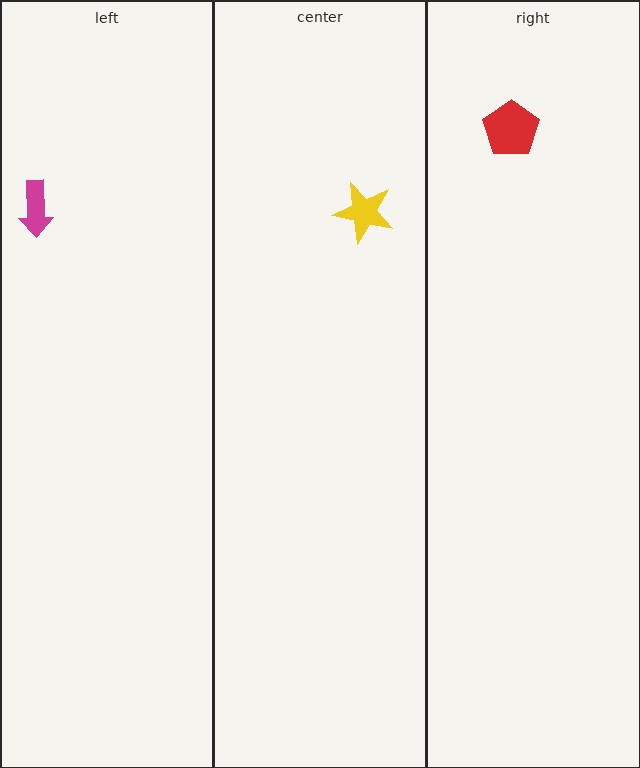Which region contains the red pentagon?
The right region.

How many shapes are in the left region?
1.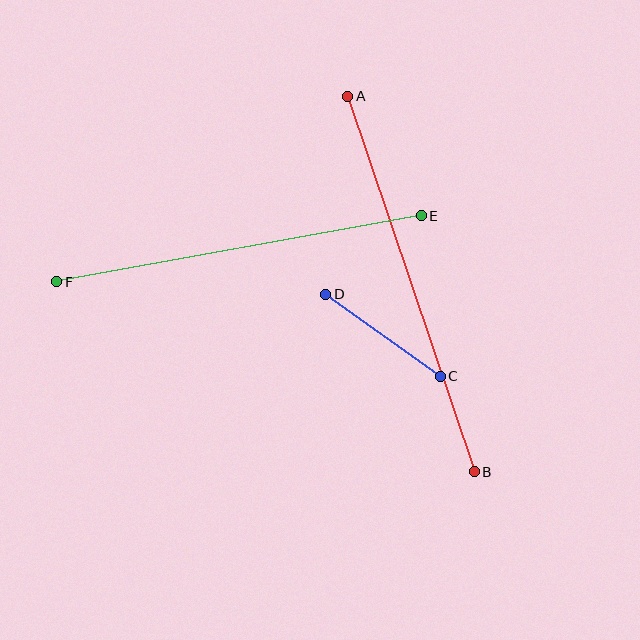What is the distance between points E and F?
The distance is approximately 370 pixels.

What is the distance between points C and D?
The distance is approximately 141 pixels.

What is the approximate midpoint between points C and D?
The midpoint is at approximately (383, 335) pixels.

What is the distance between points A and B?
The distance is approximately 396 pixels.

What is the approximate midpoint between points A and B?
The midpoint is at approximately (411, 284) pixels.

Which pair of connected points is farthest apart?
Points A and B are farthest apart.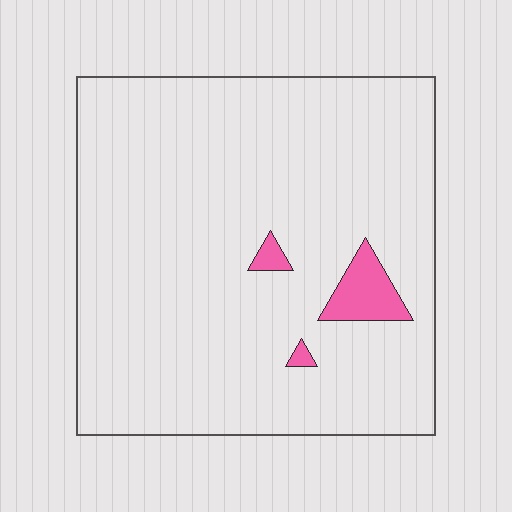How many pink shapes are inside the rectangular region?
3.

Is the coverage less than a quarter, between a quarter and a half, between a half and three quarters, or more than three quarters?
Less than a quarter.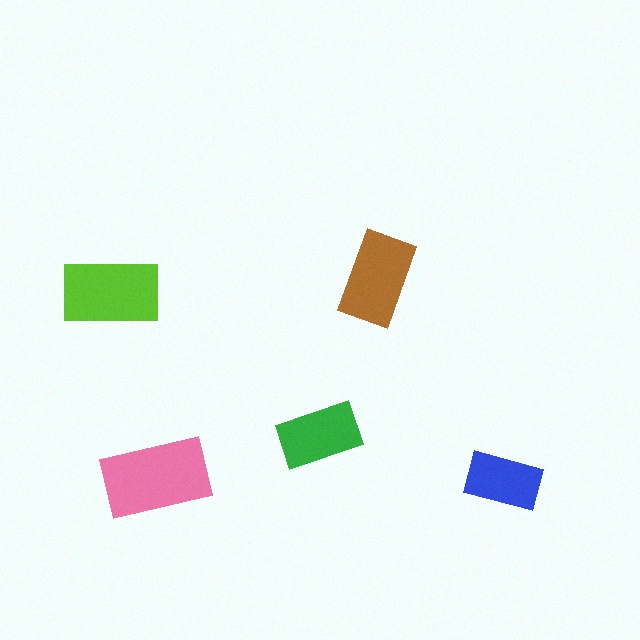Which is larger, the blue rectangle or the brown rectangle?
The brown one.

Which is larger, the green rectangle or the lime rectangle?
The lime one.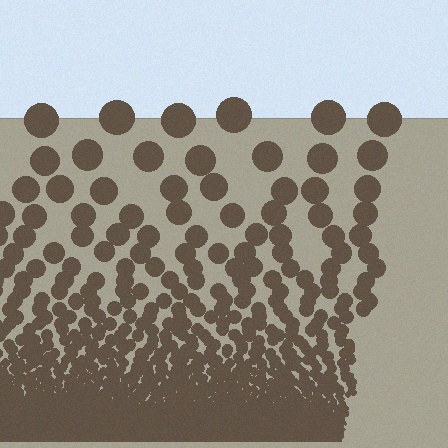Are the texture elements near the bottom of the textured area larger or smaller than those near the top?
Smaller. The gradient is inverted — elements near the bottom are smaller and denser.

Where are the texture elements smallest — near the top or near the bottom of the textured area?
Near the bottom.